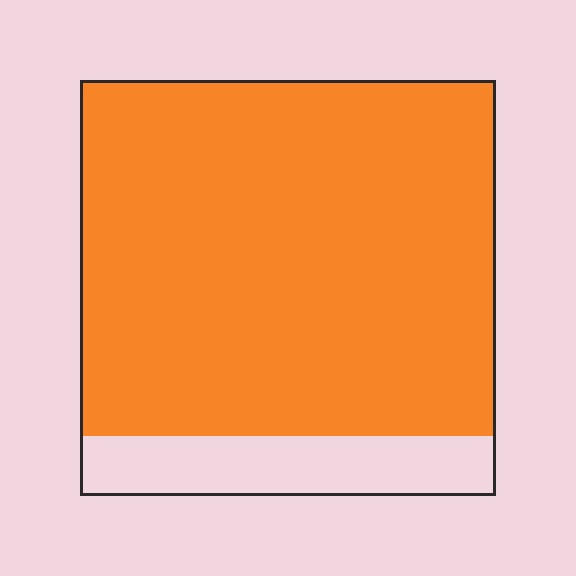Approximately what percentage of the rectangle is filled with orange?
Approximately 85%.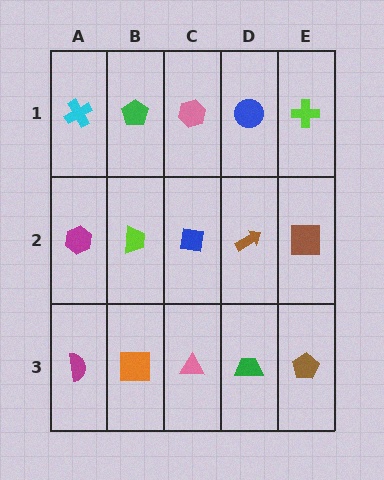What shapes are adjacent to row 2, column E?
A lime cross (row 1, column E), a brown pentagon (row 3, column E), a brown arrow (row 2, column D).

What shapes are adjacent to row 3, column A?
A magenta hexagon (row 2, column A), an orange square (row 3, column B).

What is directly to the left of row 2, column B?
A magenta hexagon.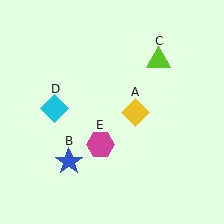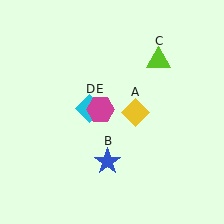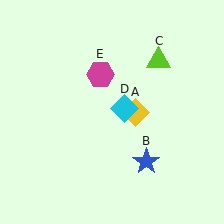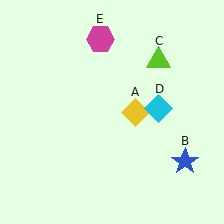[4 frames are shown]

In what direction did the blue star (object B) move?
The blue star (object B) moved right.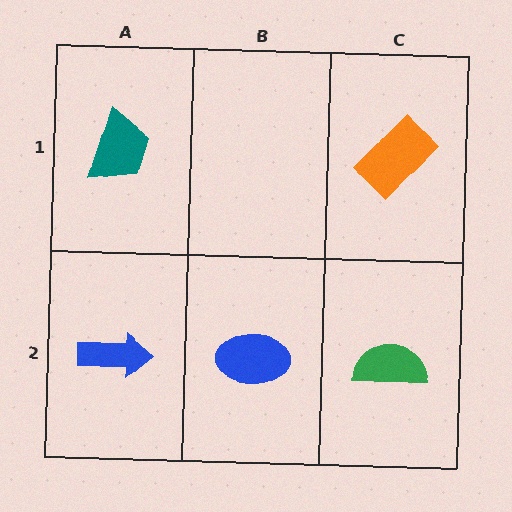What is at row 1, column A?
A teal trapezoid.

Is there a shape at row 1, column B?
No, that cell is empty.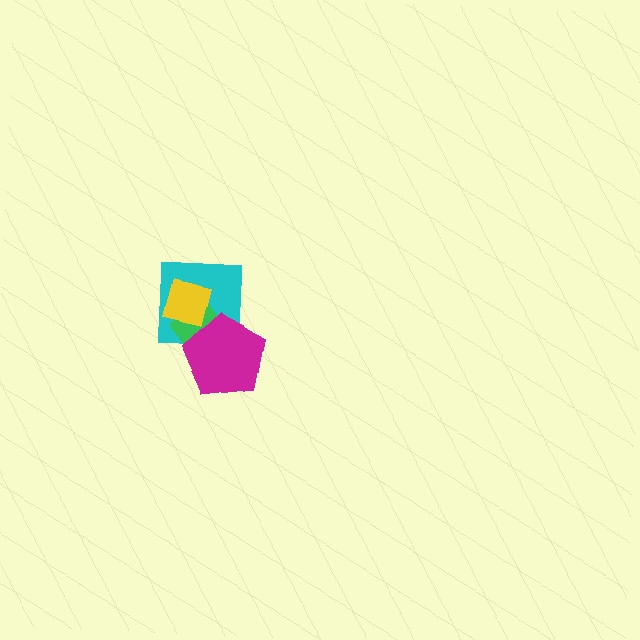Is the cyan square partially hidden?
Yes, it is partially covered by another shape.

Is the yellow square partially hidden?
No, no other shape covers it.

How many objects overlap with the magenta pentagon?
2 objects overlap with the magenta pentagon.